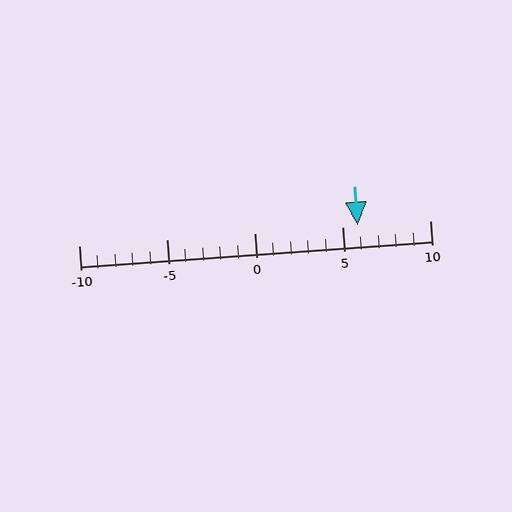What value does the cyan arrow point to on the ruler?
The cyan arrow points to approximately 6.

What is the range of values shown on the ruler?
The ruler shows values from -10 to 10.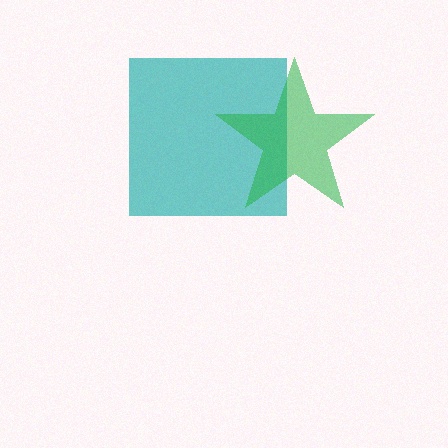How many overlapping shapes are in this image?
There are 2 overlapping shapes in the image.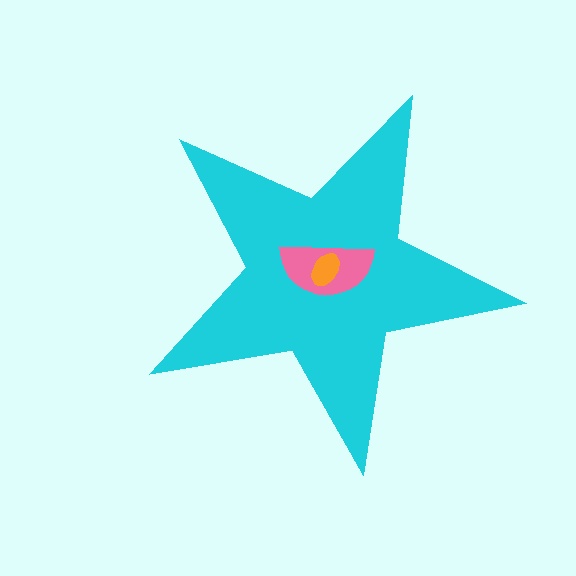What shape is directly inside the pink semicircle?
The orange ellipse.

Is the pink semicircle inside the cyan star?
Yes.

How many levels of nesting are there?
3.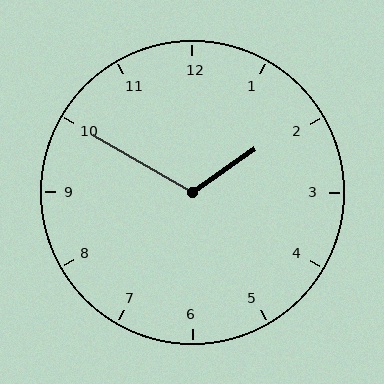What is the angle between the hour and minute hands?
Approximately 115 degrees.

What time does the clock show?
1:50.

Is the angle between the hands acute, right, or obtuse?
It is obtuse.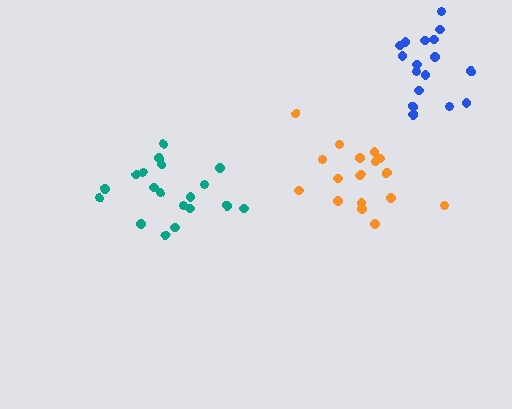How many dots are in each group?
Group 1: 19 dots, Group 2: 17 dots, Group 3: 17 dots (53 total).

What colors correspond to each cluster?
The clusters are colored: teal, orange, blue.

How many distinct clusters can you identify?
There are 3 distinct clusters.